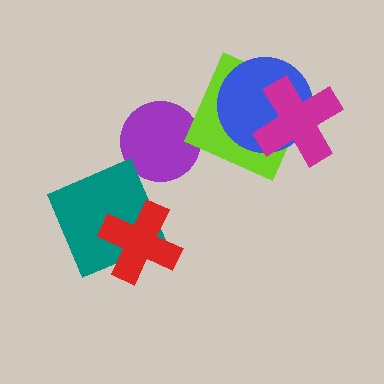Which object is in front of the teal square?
The red cross is in front of the teal square.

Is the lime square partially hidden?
Yes, it is partially covered by another shape.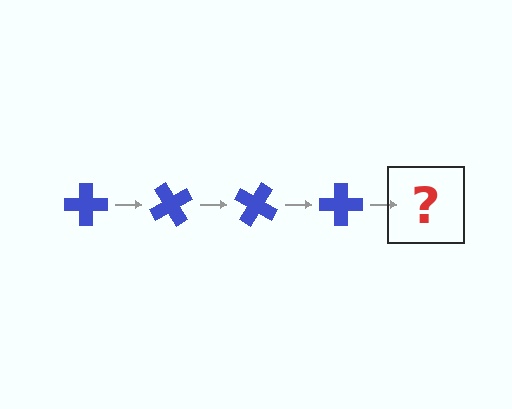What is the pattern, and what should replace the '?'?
The pattern is that the cross rotates 60 degrees each step. The '?' should be a blue cross rotated 240 degrees.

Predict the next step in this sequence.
The next step is a blue cross rotated 240 degrees.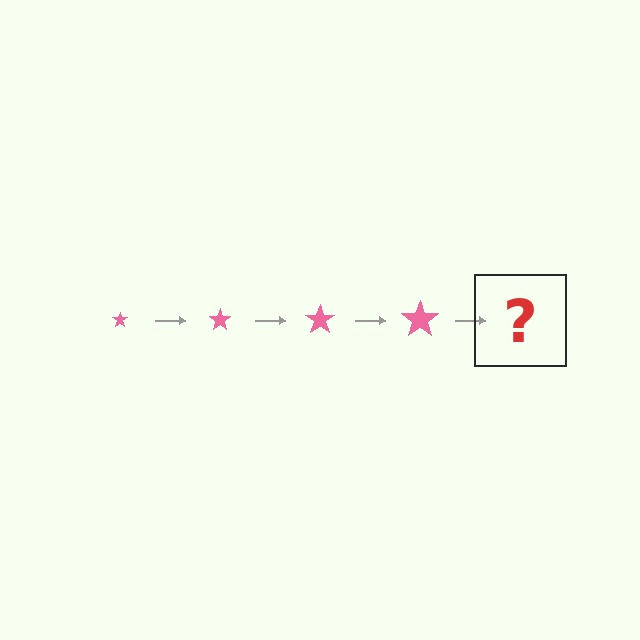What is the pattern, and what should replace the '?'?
The pattern is that the star gets progressively larger each step. The '?' should be a pink star, larger than the previous one.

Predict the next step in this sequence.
The next step is a pink star, larger than the previous one.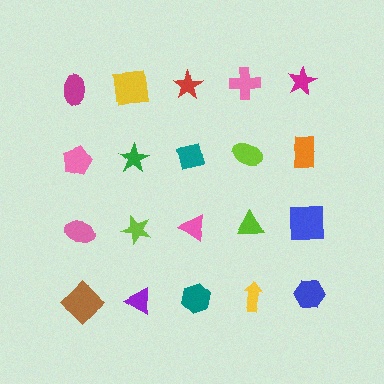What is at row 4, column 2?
A purple triangle.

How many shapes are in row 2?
5 shapes.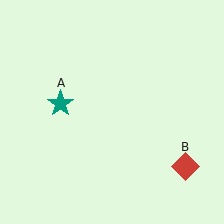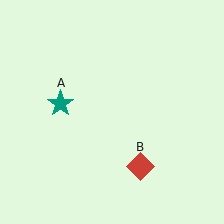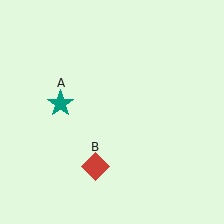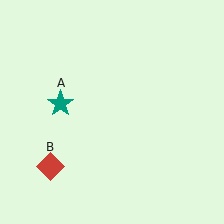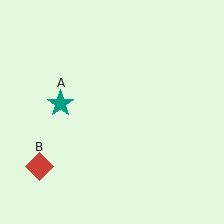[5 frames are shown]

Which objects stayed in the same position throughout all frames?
Teal star (object A) remained stationary.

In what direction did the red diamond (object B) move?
The red diamond (object B) moved left.